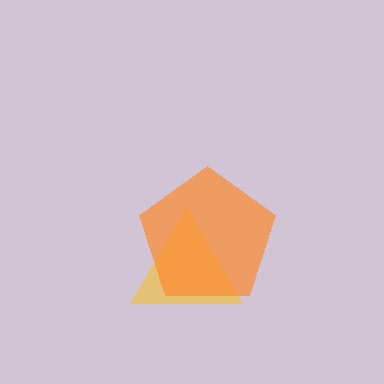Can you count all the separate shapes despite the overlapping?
Yes, there are 2 separate shapes.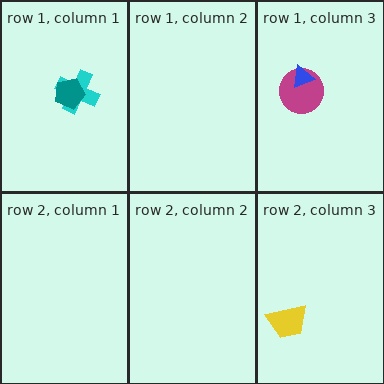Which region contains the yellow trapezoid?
The row 2, column 3 region.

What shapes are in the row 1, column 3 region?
The magenta circle, the blue triangle.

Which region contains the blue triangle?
The row 1, column 3 region.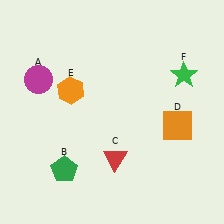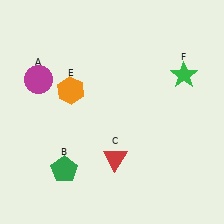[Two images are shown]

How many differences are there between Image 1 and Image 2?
There is 1 difference between the two images.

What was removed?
The orange square (D) was removed in Image 2.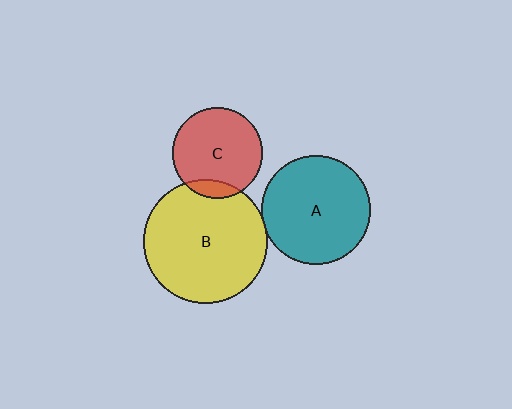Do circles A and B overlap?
Yes.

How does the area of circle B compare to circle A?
Approximately 1.3 times.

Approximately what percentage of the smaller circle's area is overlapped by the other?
Approximately 5%.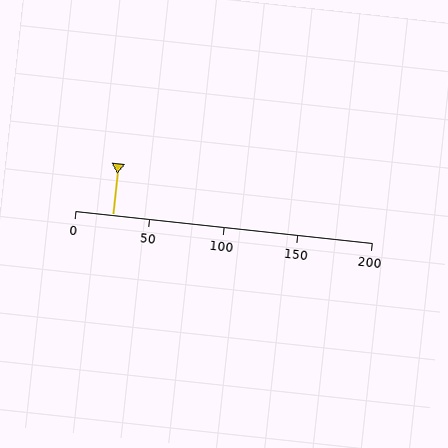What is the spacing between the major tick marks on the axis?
The major ticks are spaced 50 apart.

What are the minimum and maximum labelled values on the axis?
The axis runs from 0 to 200.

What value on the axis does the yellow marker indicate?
The marker indicates approximately 25.